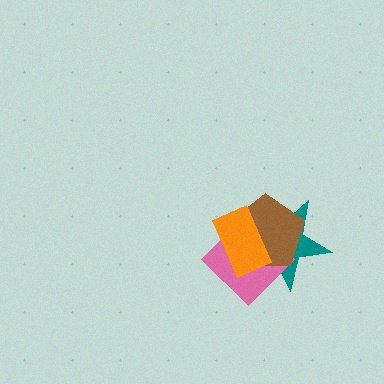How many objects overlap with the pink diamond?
3 objects overlap with the pink diamond.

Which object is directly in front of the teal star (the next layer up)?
The pink diamond is directly in front of the teal star.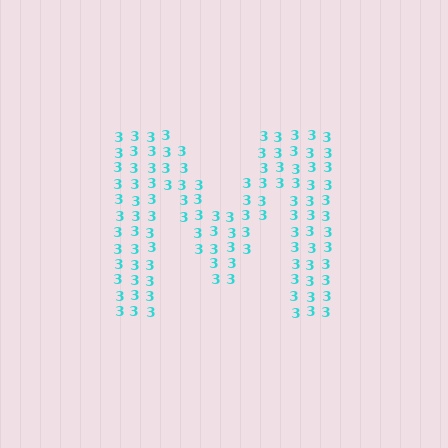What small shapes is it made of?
It is made of small digit 3's.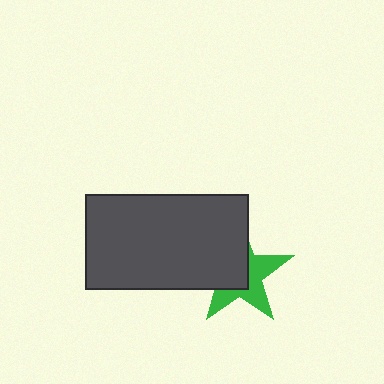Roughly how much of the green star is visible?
About half of it is visible (roughly 48%).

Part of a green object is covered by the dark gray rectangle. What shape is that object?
It is a star.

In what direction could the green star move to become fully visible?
The green star could move toward the lower-right. That would shift it out from behind the dark gray rectangle entirely.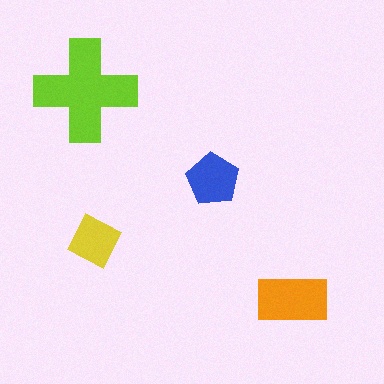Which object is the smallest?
The yellow diamond.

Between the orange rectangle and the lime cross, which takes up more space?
The lime cross.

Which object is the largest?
The lime cross.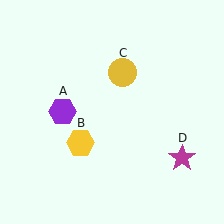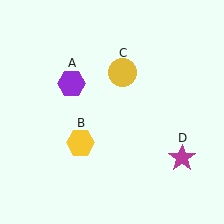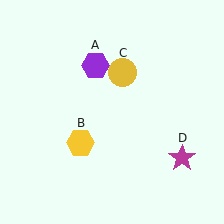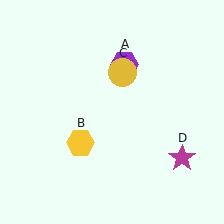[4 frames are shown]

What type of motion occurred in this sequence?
The purple hexagon (object A) rotated clockwise around the center of the scene.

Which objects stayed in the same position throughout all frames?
Yellow hexagon (object B) and yellow circle (object C) and magenta star (object D) remained stationary.